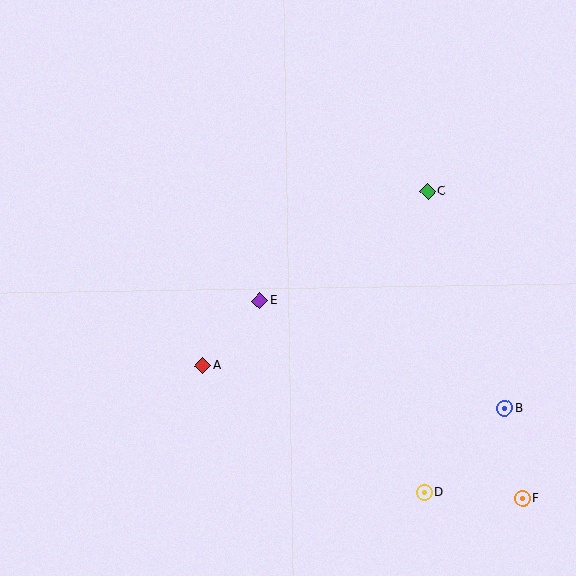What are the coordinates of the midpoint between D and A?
The midpoint between D and A is at (314, 429).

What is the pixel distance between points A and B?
The distance between A and B is 305 pixels.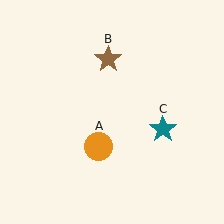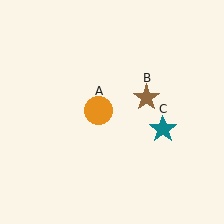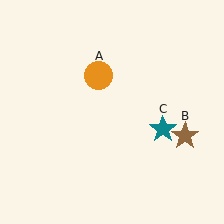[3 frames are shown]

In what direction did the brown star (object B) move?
The brown star (object B) moved down and to the right.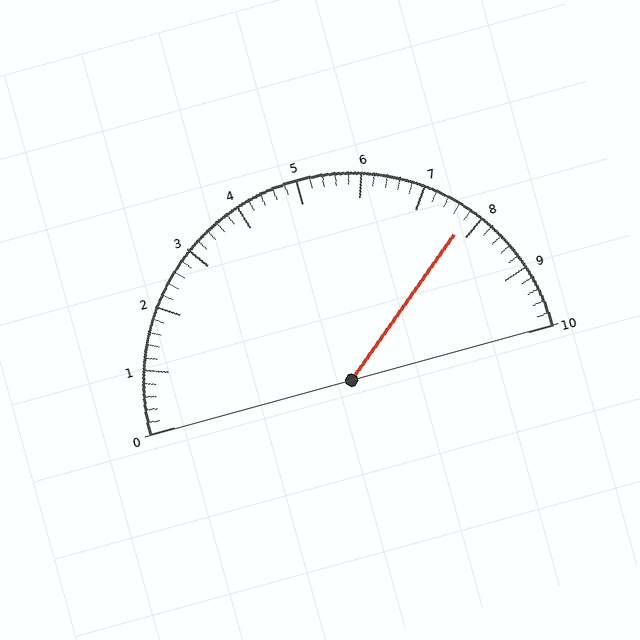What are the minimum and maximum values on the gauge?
The gauge ranges from 0 to 10.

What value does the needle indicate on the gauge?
The needle indicates approximately 7.8.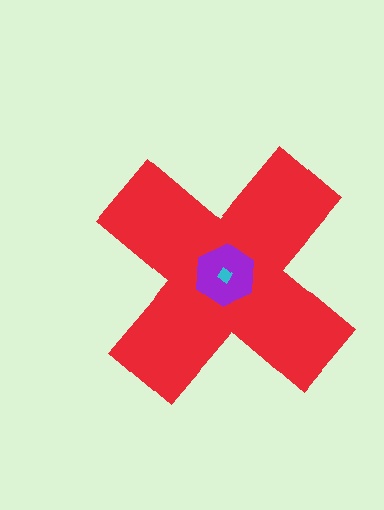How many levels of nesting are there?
3.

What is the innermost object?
The cyan diamond.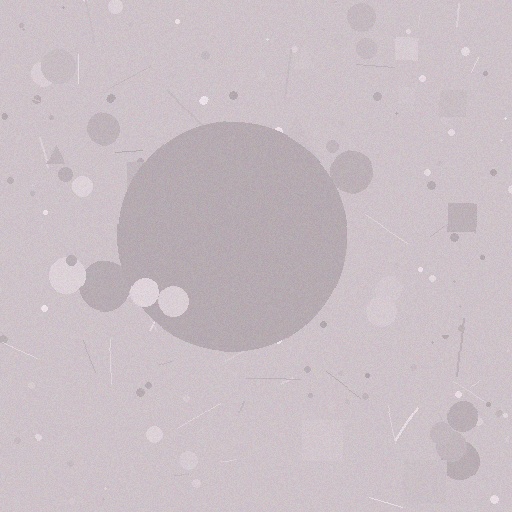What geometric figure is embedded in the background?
A circle is embedded in the background.